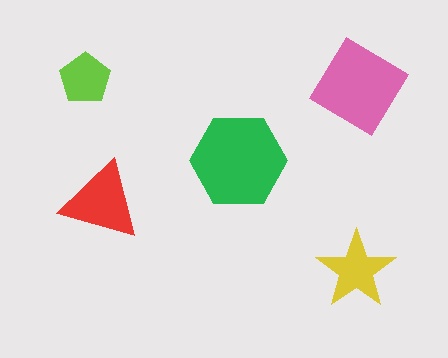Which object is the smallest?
The lime pentagon.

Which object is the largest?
The green hexagon.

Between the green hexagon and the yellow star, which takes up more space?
The green hexagon.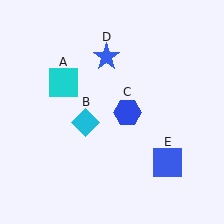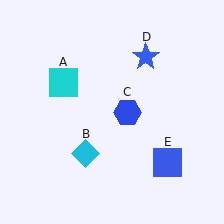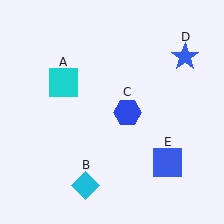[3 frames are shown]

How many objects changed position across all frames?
2 objects changed position: cyan diamond (object B), blue star (object D).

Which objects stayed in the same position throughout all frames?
Cyan square (object A) and blue hexagon (object C) and blue square (object E) remained stationary.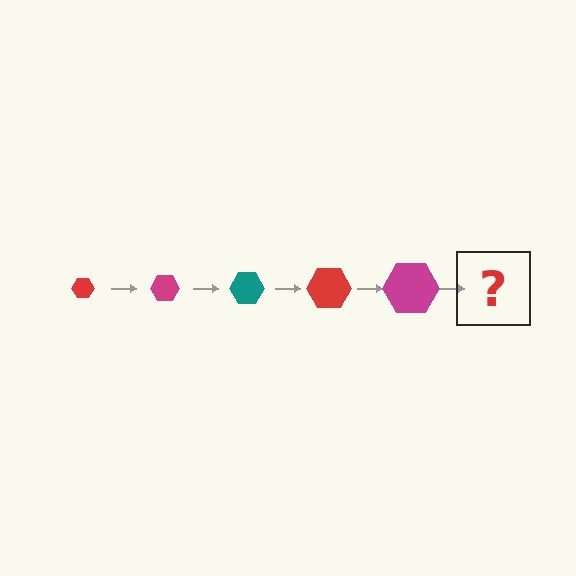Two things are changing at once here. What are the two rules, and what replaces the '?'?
The two rules are that the hexagon grows larger each step and the color cycles through red, magenta, and teal. The '?' should be a teal hexagon, larger than the previous one.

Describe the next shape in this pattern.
It should be a teal hexagon, larger than the previous one.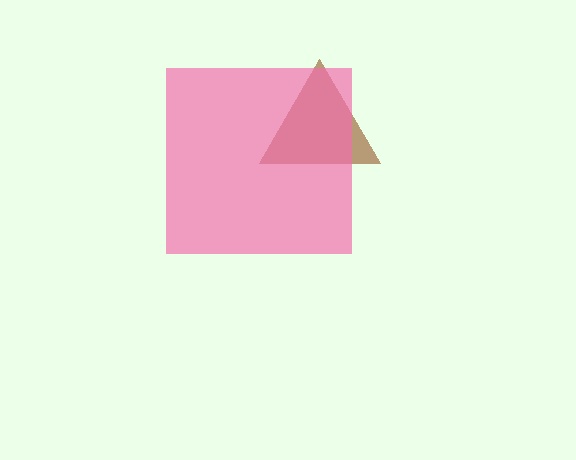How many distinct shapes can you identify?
There are 2 distinct shapes: a brown triangle, a pink square.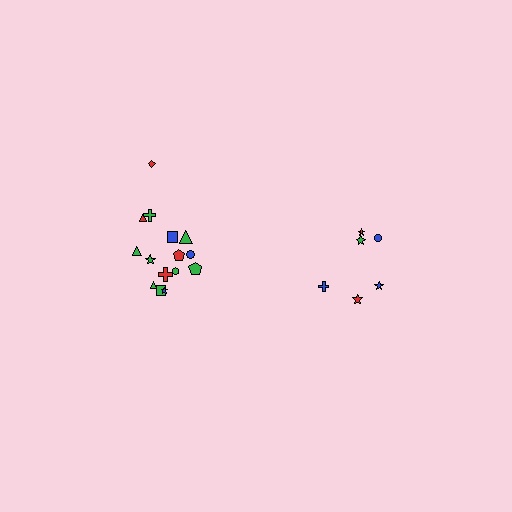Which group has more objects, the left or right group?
The left group.